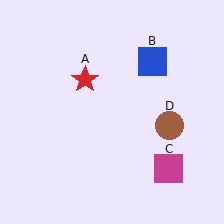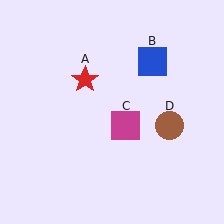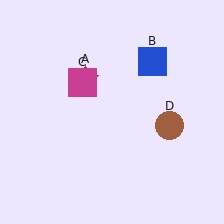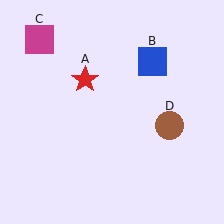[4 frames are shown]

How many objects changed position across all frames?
1 object changed position: magenta square (object C).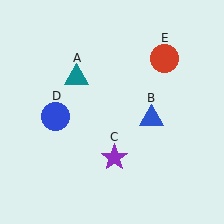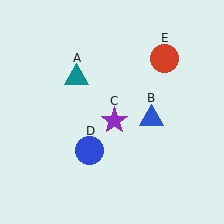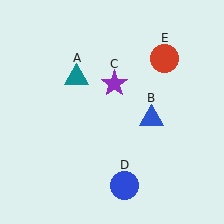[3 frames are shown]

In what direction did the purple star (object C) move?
The purple star (object C) moved up.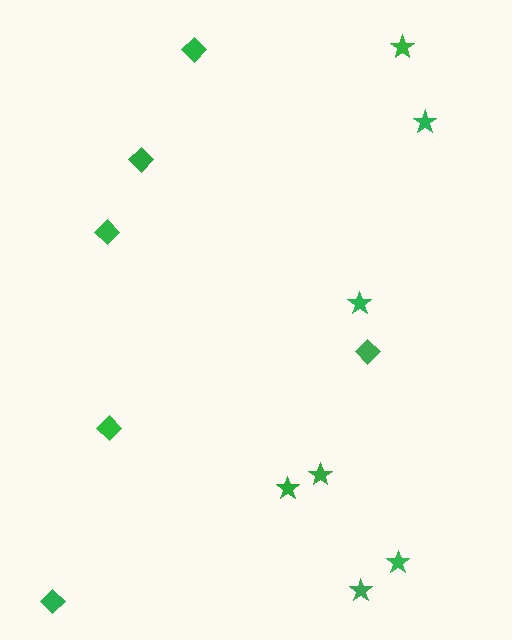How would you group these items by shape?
There are 2 groups: one group of stars (7) and one group of diamonds (6).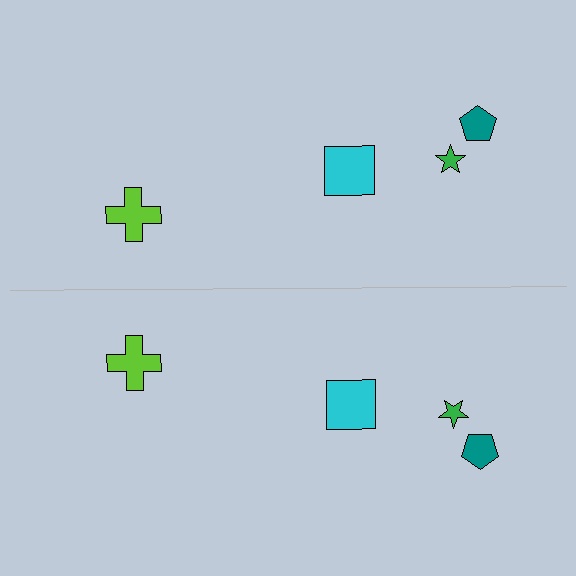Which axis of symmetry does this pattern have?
The pattern has a horizontal axis of symmetry running through the center of the image.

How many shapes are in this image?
There are 8 shapes in this image.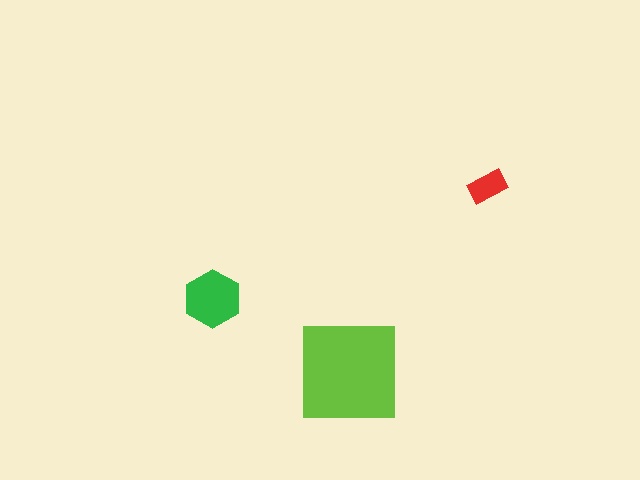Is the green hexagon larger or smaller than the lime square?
Smaller.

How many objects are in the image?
There are 3 objects in the image.